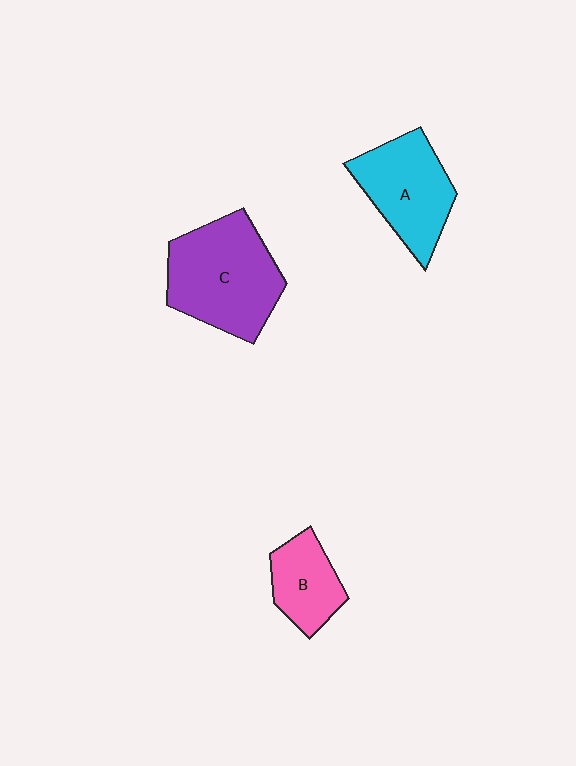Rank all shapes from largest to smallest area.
From largest to smallest: C (purple), A (cyan), B (pink).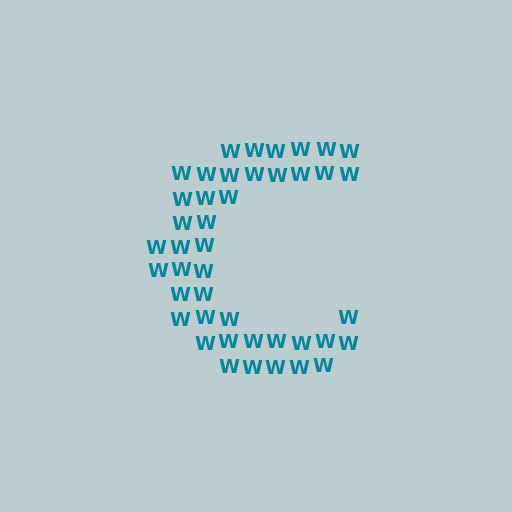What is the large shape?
The large shape is the letter C.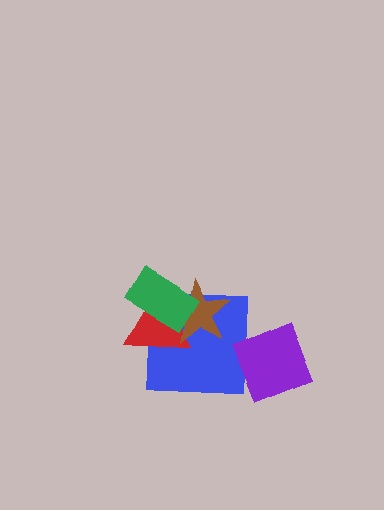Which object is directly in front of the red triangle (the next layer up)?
The brown star is directly in front of the red triangle.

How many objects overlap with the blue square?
3 objects overlap with the blue square.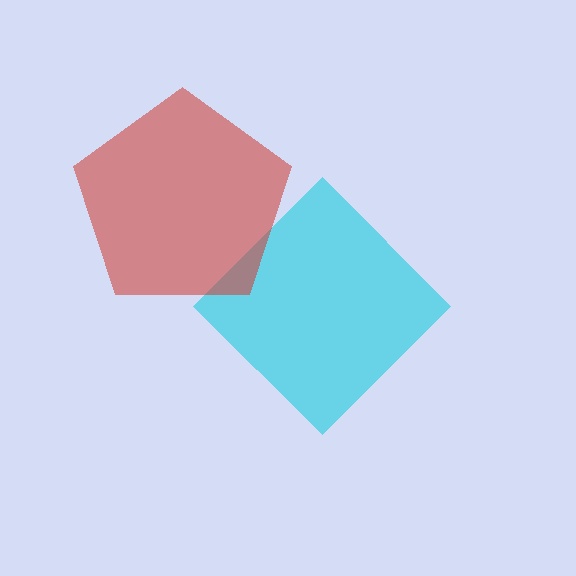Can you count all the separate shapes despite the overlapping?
Yes, there are 2 separate shapes.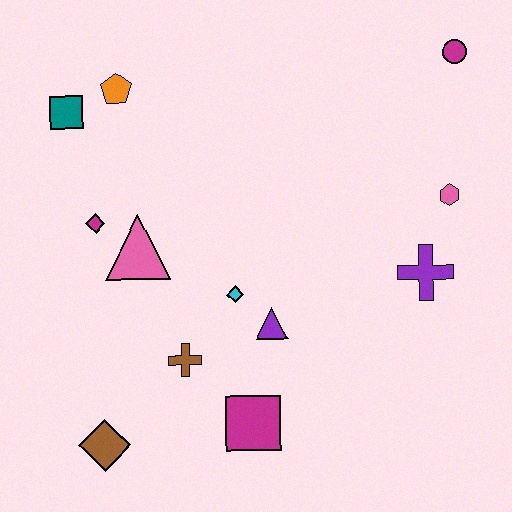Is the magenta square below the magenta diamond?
Yes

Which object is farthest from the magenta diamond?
The magenta circle is farthest from the magenta diamond.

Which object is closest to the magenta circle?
The pink hexagon is closest to the magenta circle.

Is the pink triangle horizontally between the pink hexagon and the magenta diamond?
Yes